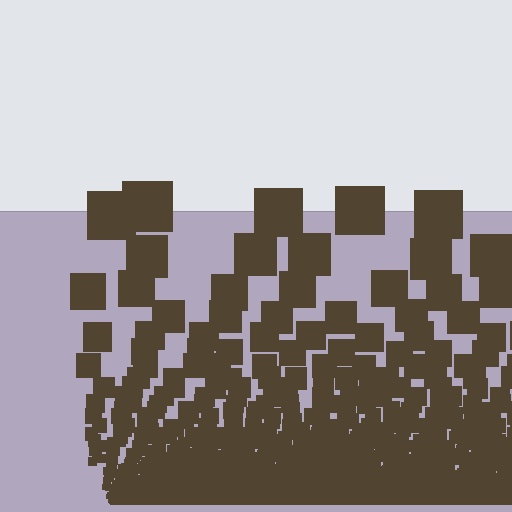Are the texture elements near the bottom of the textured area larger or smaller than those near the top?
Smaller. The gradient is inverted — elements near the bottom are smaller and denser.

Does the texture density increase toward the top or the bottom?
Density increases toward the bottom.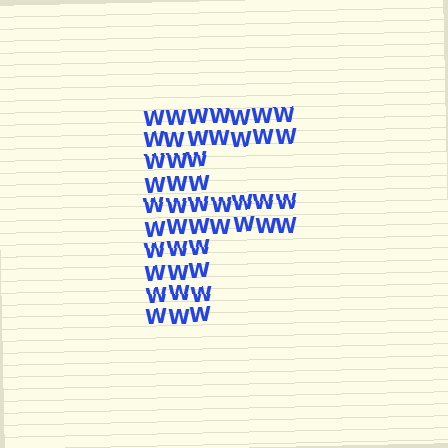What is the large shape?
The large shape is the letter F.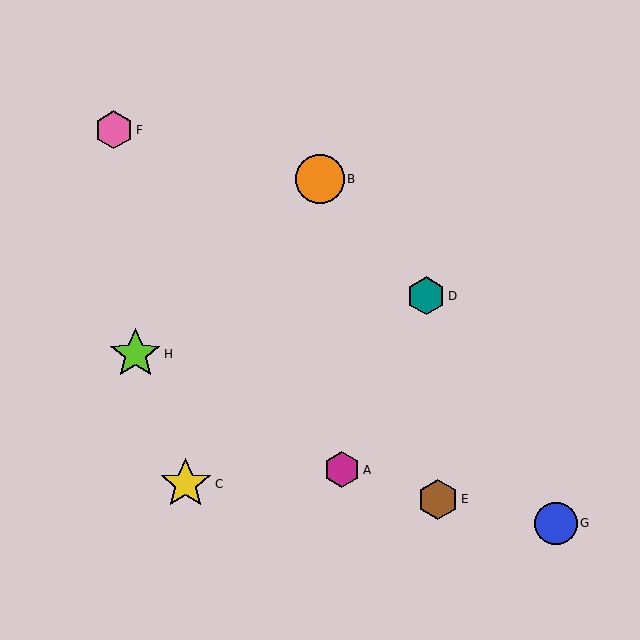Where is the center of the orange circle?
The center of the orange circle is at (320, 179).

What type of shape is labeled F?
Shape F is a pink hexagon.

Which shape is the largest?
The yellow star (labeled C) is the largest.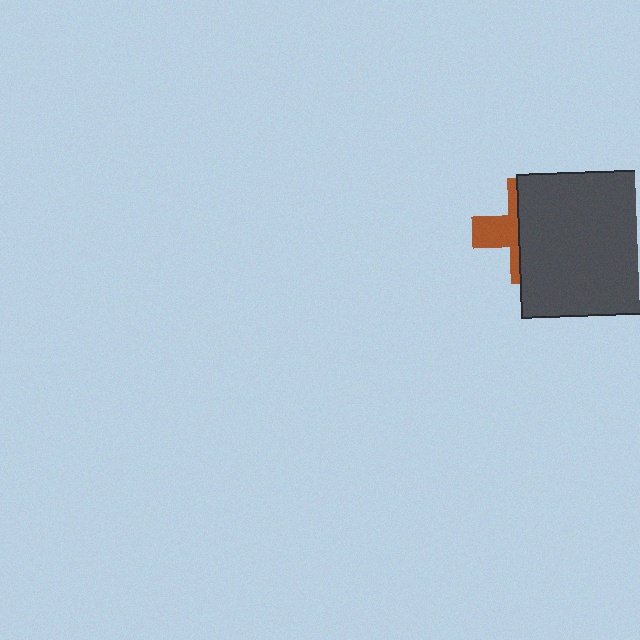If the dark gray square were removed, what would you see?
You would see the complete brown cross.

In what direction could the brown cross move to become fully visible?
The brown cross could move left. That would shift it out from behind the dark gray square entirely.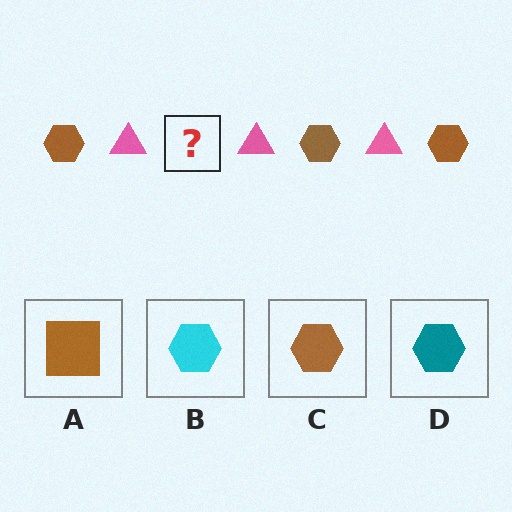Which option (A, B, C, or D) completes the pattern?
C.